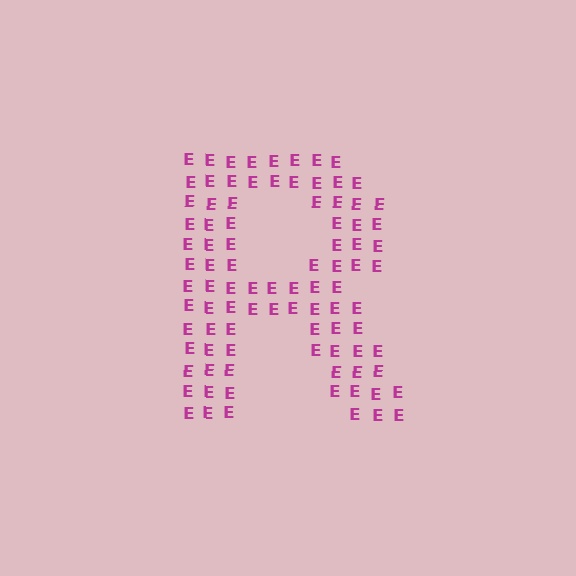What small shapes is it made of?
It is made of small letter E's.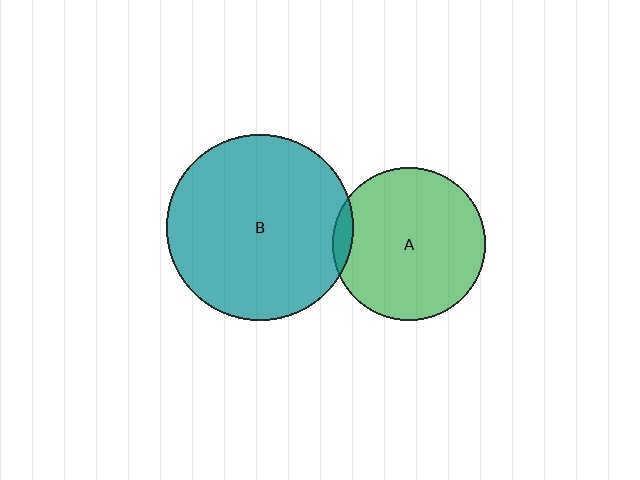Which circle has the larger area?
Circle B (teal).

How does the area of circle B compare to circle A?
Approximately 1.5 times.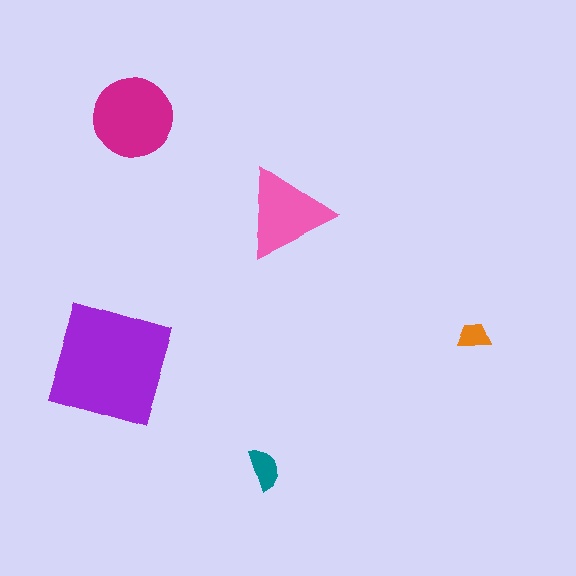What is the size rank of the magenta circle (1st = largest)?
2nd.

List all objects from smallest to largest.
The orange trapezoid, the teal semicircle, the pink triangle, the magenta circle, the purple square.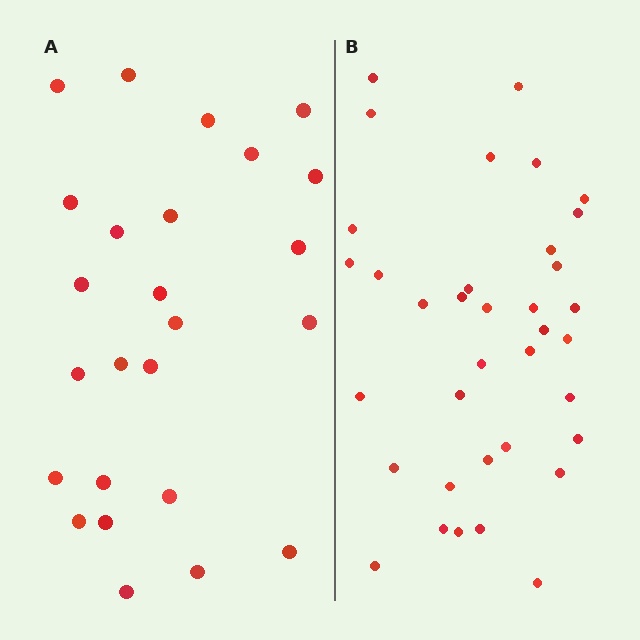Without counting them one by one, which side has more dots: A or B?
Region B (the right region) has more dots.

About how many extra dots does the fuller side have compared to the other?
Region B has roughly 12 or so more dots than region A.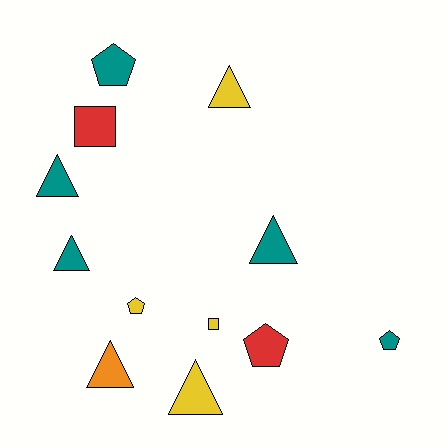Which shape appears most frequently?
Triangle, with 6 objects.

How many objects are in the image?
There are 12 objects.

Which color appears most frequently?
Teal, with 5 objects.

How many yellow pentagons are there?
There is 1 yellow pentagon.